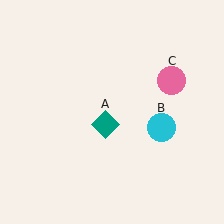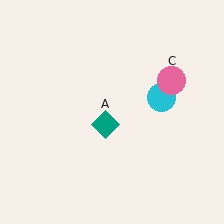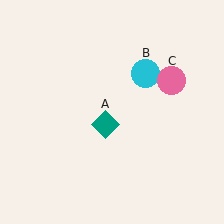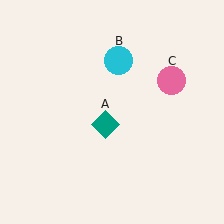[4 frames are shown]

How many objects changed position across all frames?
1 object changed position: cyan circle (object B).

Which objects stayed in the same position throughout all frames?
Teal diamond (object A) and pink circle (object C) remained stationary.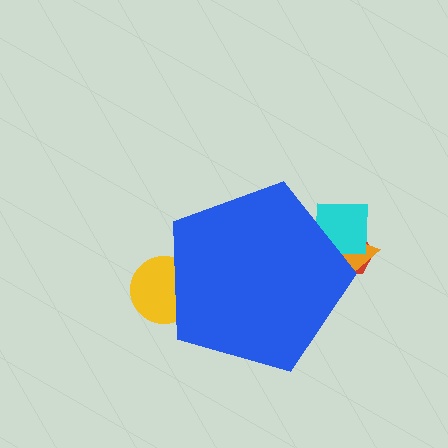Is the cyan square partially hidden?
Yes, the cyan square is partially hidden behind the blue pentagon.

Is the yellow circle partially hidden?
Yes, the yellow circle is partially hidden behind the blue pentagon.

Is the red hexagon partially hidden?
Yes, the red hexagon is partially hidden behind the blue pentagon.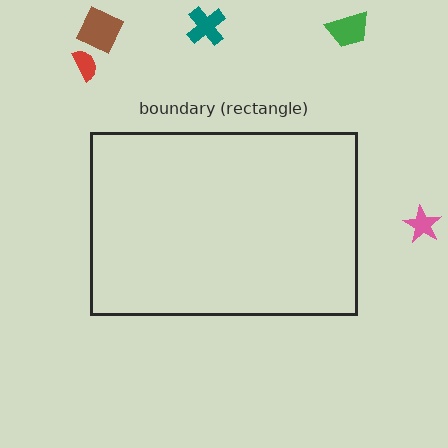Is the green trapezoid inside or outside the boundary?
Outside.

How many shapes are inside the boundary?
0 inside, 5 outside.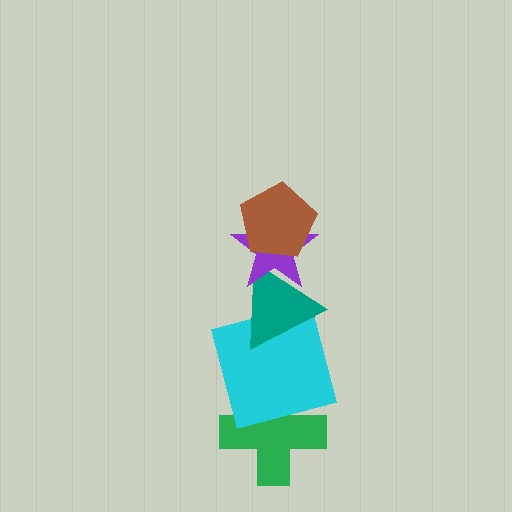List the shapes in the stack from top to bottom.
From top to bottom: the brown pentagon, the purple star, the teal triangle, the cyan square, the green cross.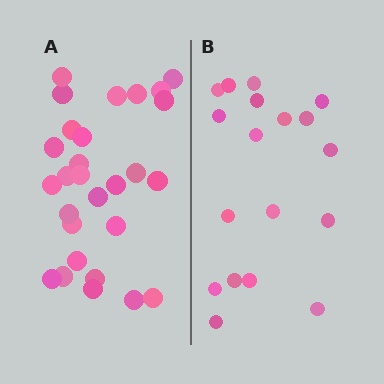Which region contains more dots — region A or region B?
Region A (the left region) has more dots.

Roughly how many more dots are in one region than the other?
Region A has roughly 10 or so more dots than region B.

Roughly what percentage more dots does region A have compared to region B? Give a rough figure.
About 55% more.